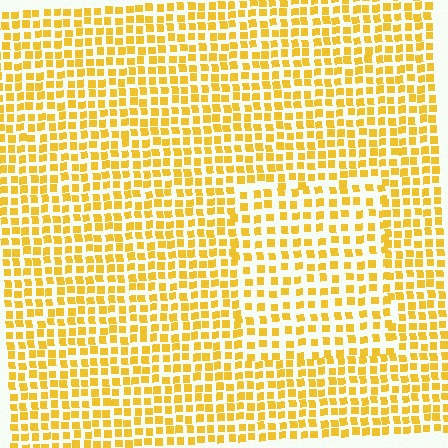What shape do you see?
I see a rectangle.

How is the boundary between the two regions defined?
The boundary is defined by a change in element density (approximately 1.5x ratio). All elements are the same color, size, and shape.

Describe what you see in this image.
The image contains small yellow elements arranged at two different densities. A rectangle-shaped region is visible where the elements are less densely packed than the surrounding area.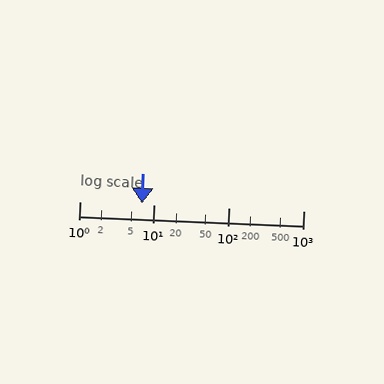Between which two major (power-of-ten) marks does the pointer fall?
The pointer is between 1 and 10.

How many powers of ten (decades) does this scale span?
The scale spans 3 decades, from 1 to 1000.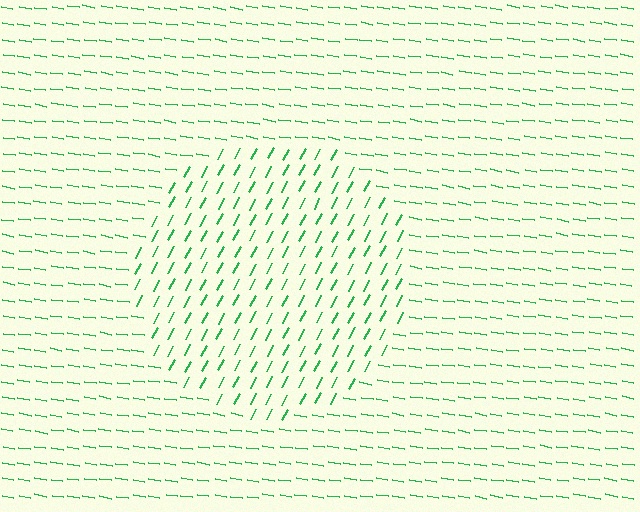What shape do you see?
I see a circle.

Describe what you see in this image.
The image is filled with small green line segments. A circle region in the image has lines oriented differently from the surrounding lines, creating a visible texture boundary.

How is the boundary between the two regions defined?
The boundary is defined purely by a change in line orientation (approximately 71 degrees difference). All lines are the same color and thickness.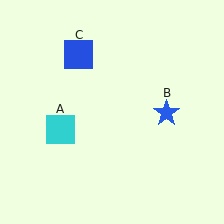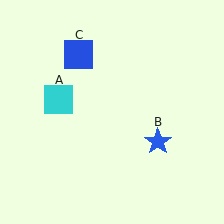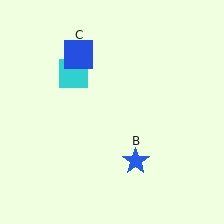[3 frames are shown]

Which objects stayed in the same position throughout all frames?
Blue square (object C) remained stationary.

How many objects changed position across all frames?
2 objects changed position: cyan square (object A), blue star (object B).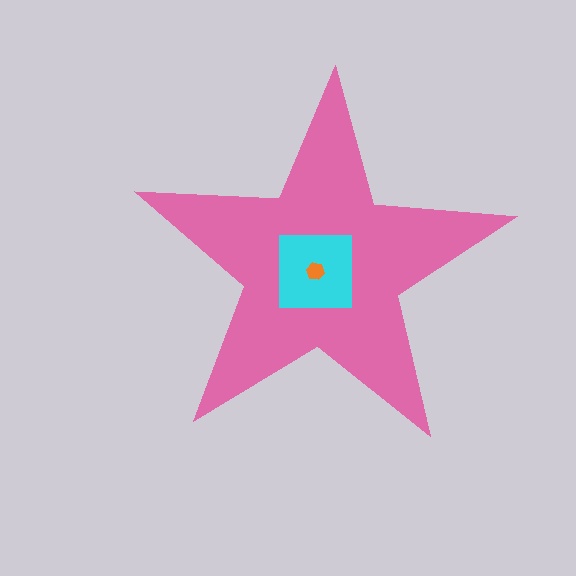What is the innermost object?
The orange hexagon.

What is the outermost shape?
The pink star.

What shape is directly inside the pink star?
The cyan square.